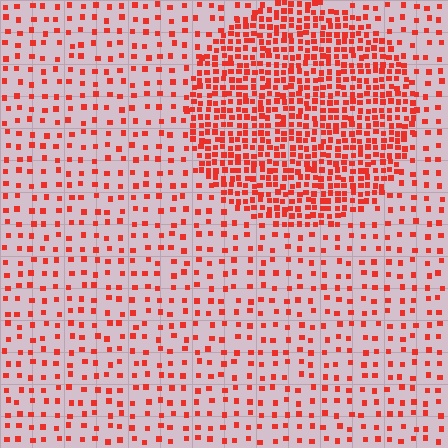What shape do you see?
I see a circle.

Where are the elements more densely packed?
The elements are more densely packed inside the circle boundary.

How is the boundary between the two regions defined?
The boundary is defined by a change in element density (approximately 2.8x ratio). All elements are the same color, size, and shape.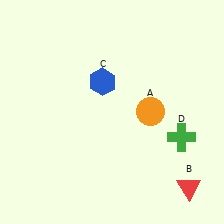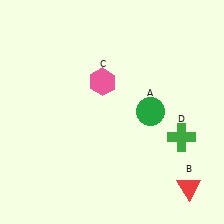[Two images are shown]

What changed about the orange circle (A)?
In Image 1, A is orange. In Image 2, it changed to green.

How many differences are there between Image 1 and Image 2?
There are 2 differences between the two images.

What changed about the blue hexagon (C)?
In Image 1, C is blue. In Image 2, it changed to pink.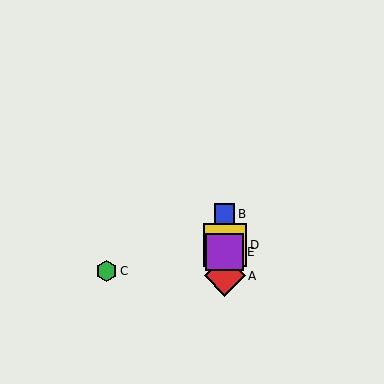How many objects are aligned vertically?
4 objects (A, B, D, E) are aligned vertically.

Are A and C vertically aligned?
No, A is at x≈225 and C is at x≈107.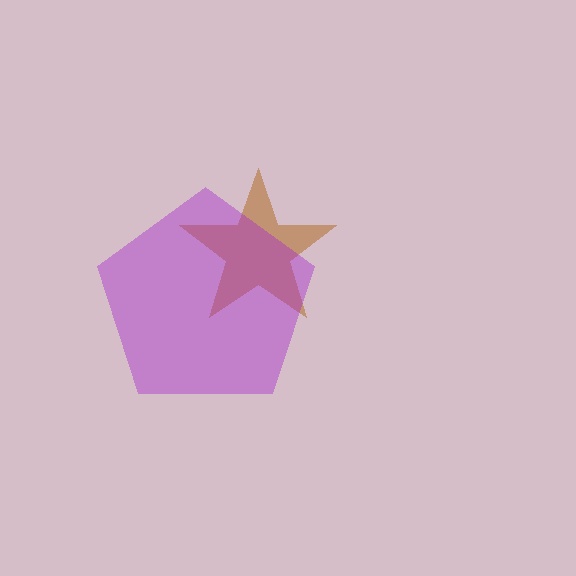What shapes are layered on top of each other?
The layered shapes are: a brown star, a purple pentagon.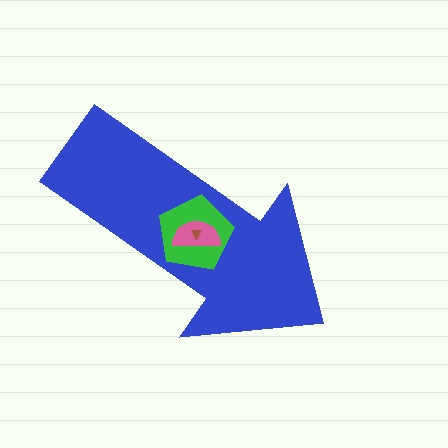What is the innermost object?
The brown triangle.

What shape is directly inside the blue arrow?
The green pentagon.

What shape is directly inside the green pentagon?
The pink semicircle.